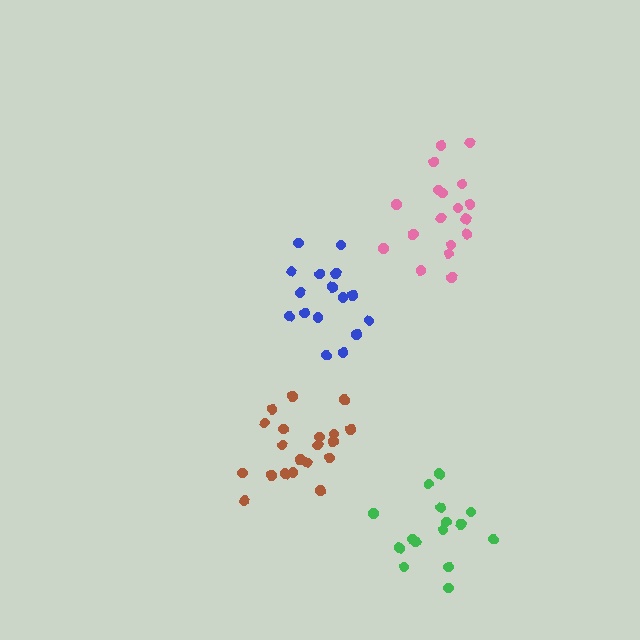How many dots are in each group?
Group 1: 15 dots, Group 2: 16 dots, Group 3: 20 dots, Group 4: 18 dots (69 total).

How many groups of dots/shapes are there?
There are 4 groups.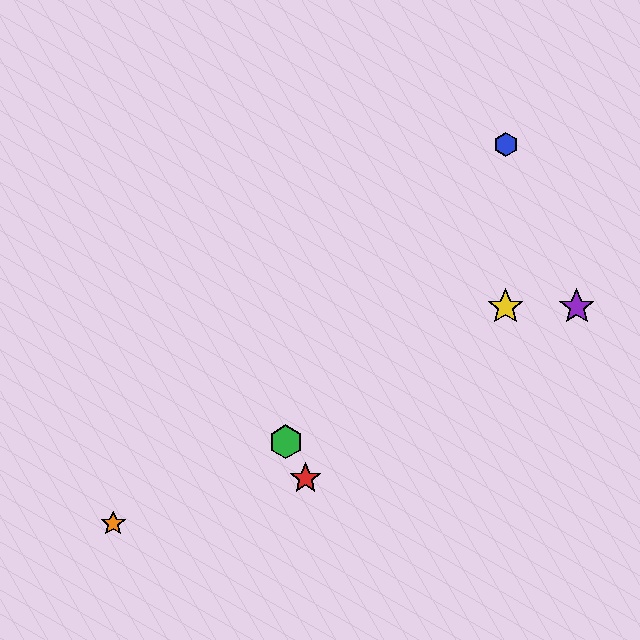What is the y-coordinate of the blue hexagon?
The blue hexagon is at y≈145.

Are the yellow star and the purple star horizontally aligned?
Yes, both are at y≈307.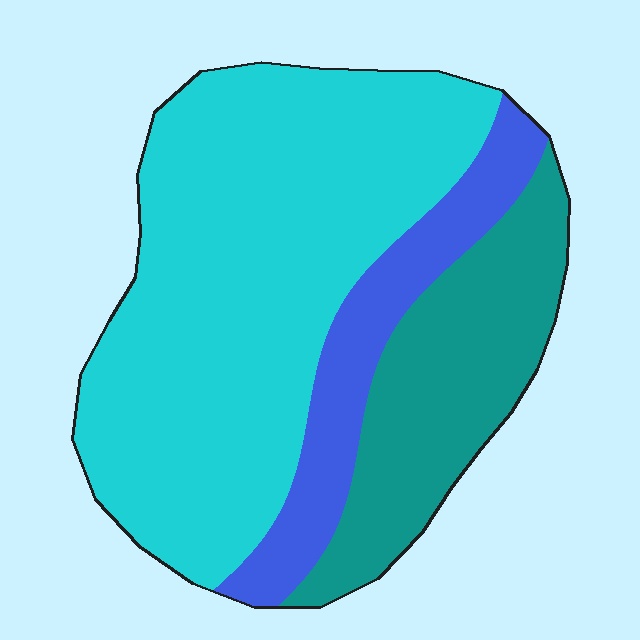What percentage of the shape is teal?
Teal covers around 25% of the shape.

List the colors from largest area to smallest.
From largest to smallest: cyan, teal, blue.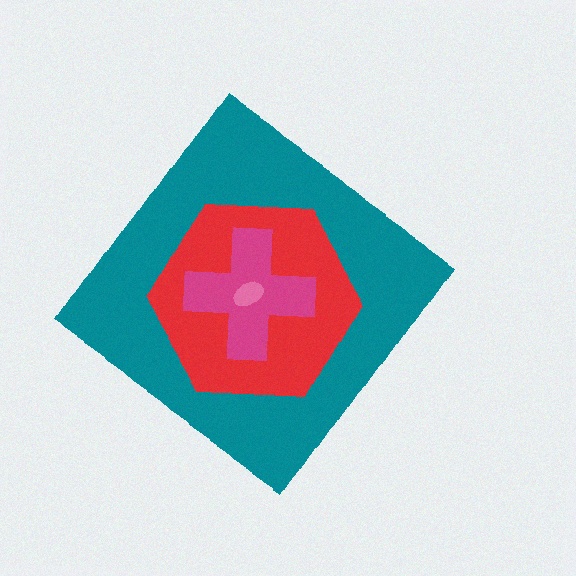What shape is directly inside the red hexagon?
The magenta cross.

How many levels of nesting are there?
4.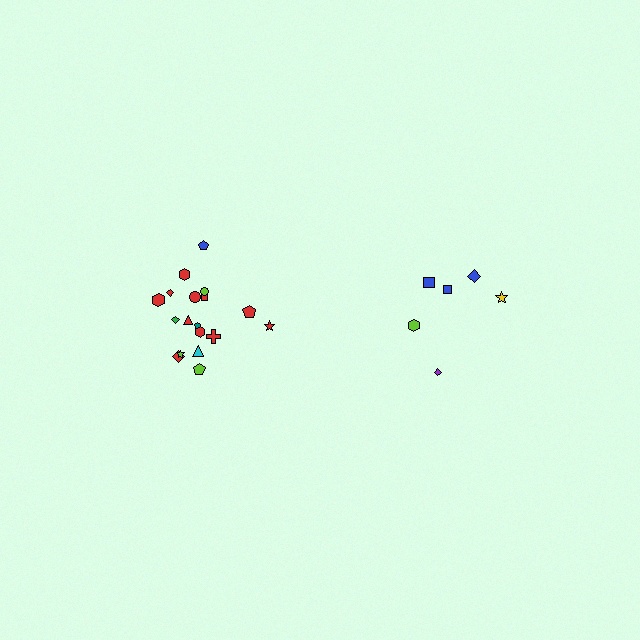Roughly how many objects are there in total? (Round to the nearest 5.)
Roughly 25 objects in total.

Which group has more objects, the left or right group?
The left group.